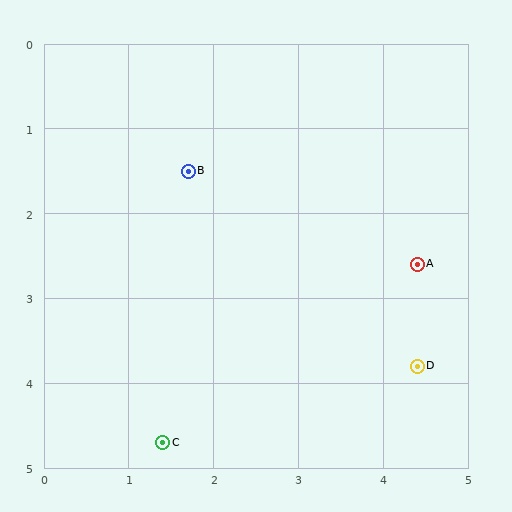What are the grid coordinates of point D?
Point D is at approximately (4.4, 3.8).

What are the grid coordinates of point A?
Point A is at approximately (4.4, 2.6).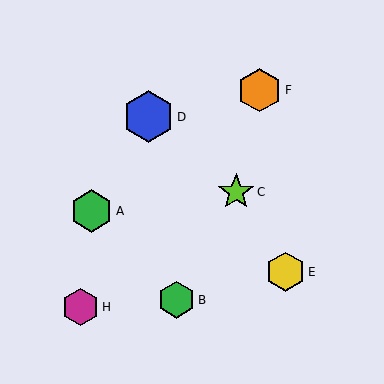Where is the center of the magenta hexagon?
The center of the magenta hexagon is at (81, 307).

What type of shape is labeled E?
Shape E is a yellow hexagon.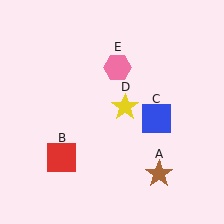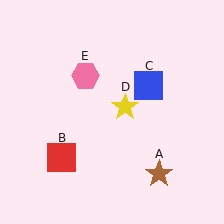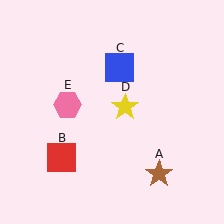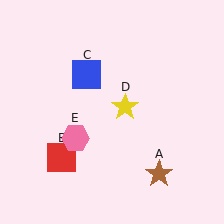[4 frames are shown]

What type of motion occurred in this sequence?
The blue square (object C), pink hexagon (object E) rotated counterclockwise around the center of the scene.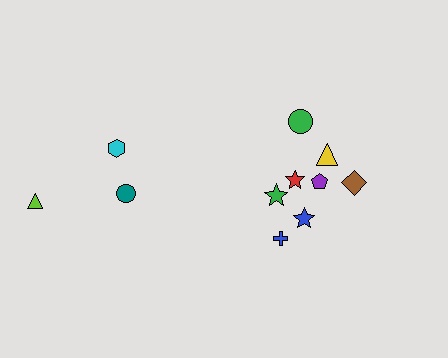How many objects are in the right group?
There are 8 objects.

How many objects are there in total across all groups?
There are 11 objects.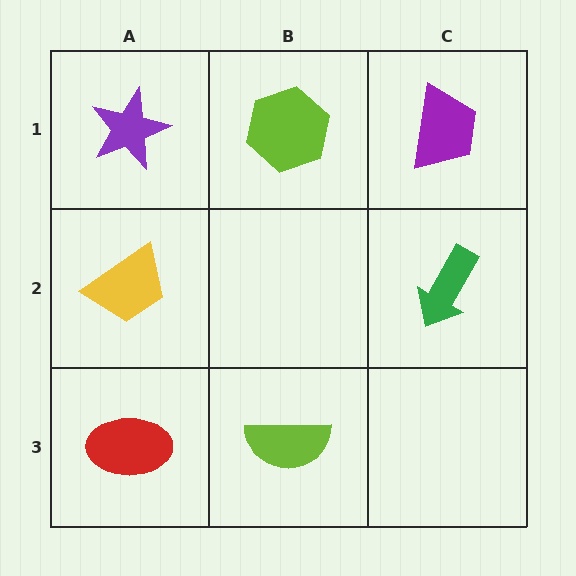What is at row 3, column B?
A lime semicircle.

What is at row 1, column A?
A purple star.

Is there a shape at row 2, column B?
No, that cell is empty.